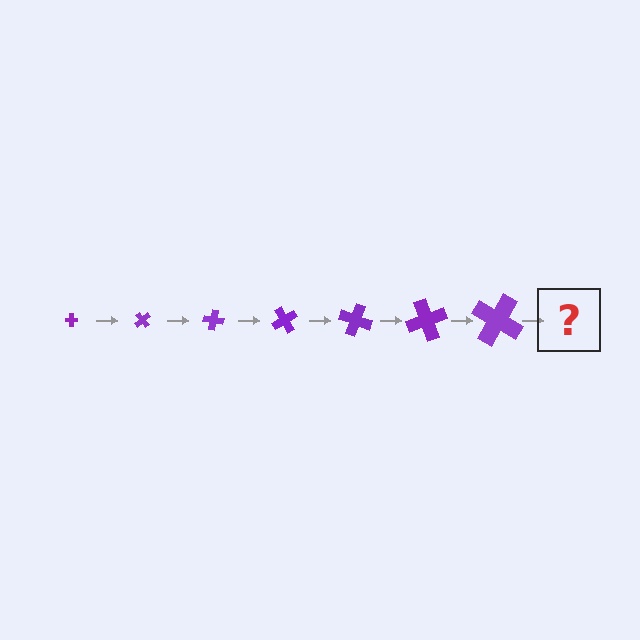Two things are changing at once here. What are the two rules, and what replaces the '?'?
The two rules are that the cross grows larger each step and it rotates 50 degrees each step. The '?' should be a cross, larger than the previous one and rotated 350 degrees from the start.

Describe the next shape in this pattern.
It should be a cross, larger than the previous one and rotated 350 degrees from the start.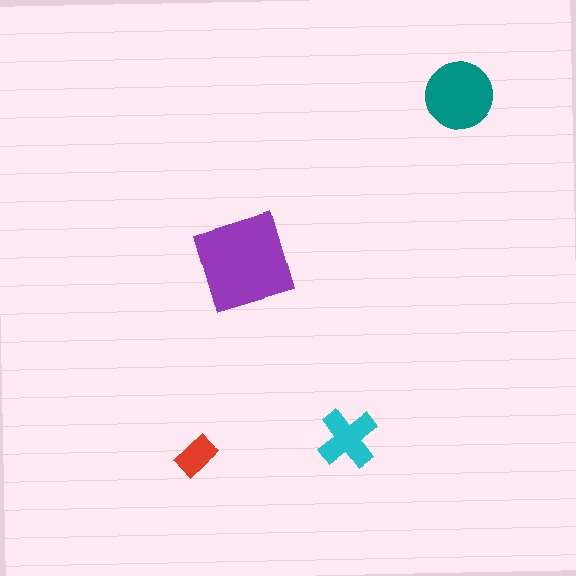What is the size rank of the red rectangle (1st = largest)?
4th.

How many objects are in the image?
There are 4 objects in the image.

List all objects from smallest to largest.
The red rectangle, the cyan cross, the teal circle, the purple diamond.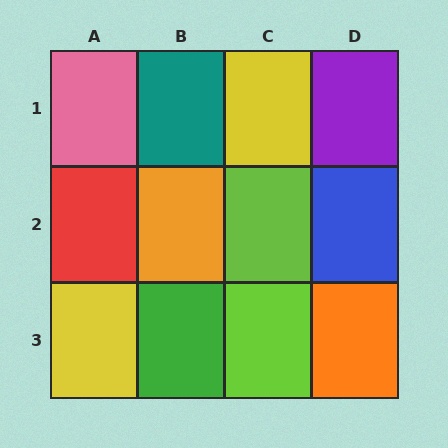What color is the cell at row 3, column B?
Green.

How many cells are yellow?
2 cells are yellow.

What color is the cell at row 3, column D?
Orange.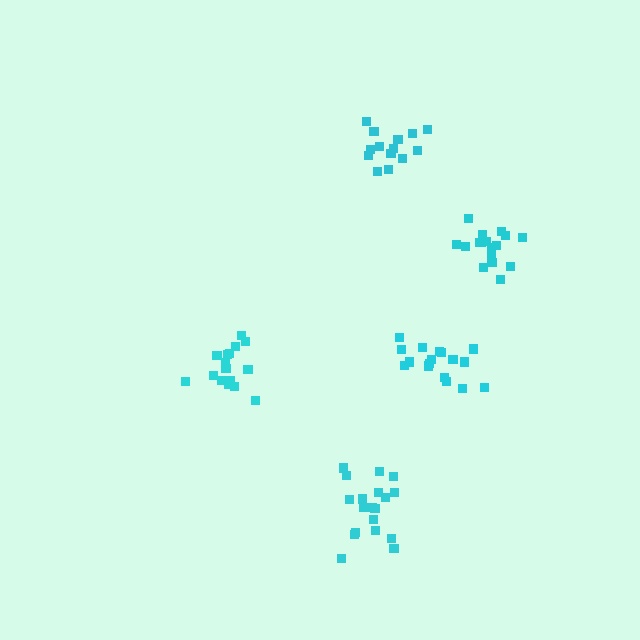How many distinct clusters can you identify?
There are 5 distinct clusters.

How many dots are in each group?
Group 1: 15 dots, Group 2: 17 dots, Group 3: 18 dots, Group 4: 17 dots, Group 5: 19 dots (86 total).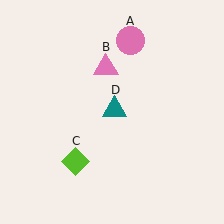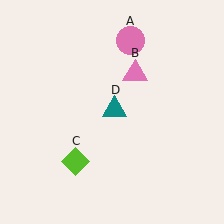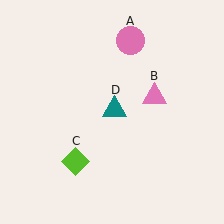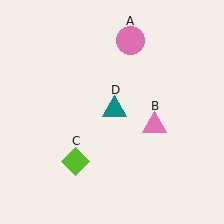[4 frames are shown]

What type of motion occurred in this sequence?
The pink triangle (object B) rotated clockwise around the center of the scene.